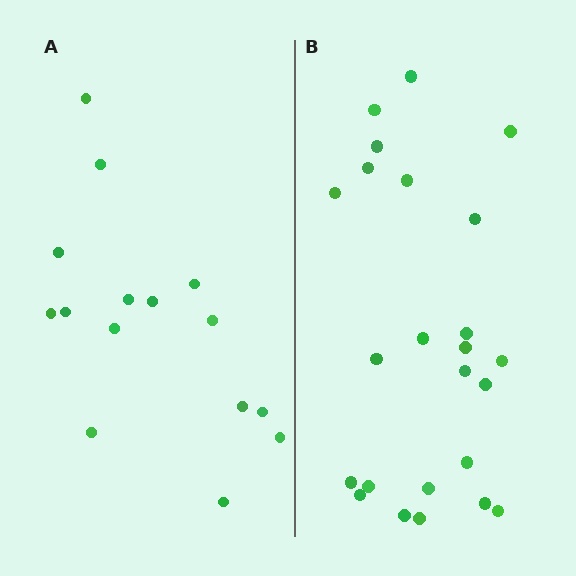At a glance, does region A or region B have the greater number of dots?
Region B (the right region) has more dots.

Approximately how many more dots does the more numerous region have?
Region B has roughly 8 or so more dots than region A.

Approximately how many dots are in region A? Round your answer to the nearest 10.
About 20 dots. (The exact count is 15, which rounds to 20.)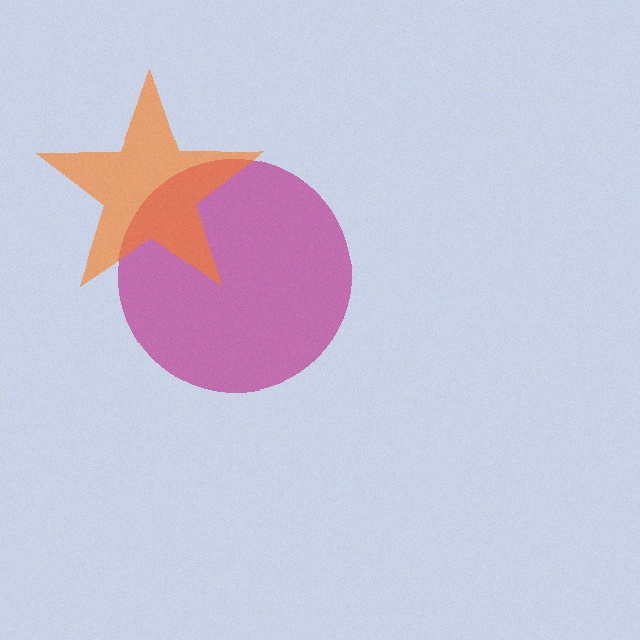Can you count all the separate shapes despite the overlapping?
Yes, there are 2 separate shapes.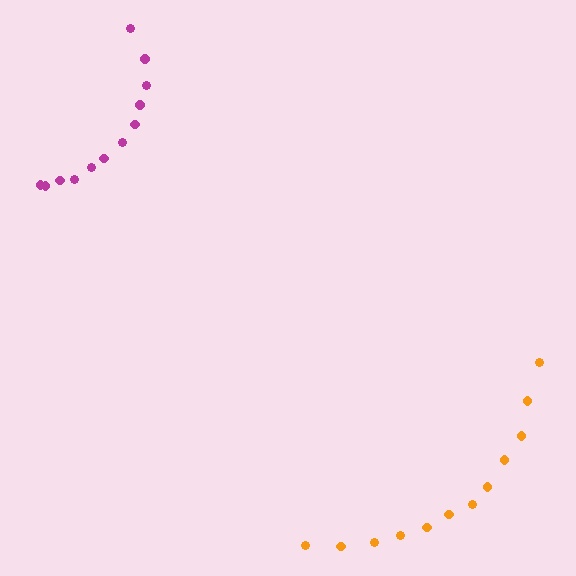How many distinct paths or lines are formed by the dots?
There are 2 distinct paths.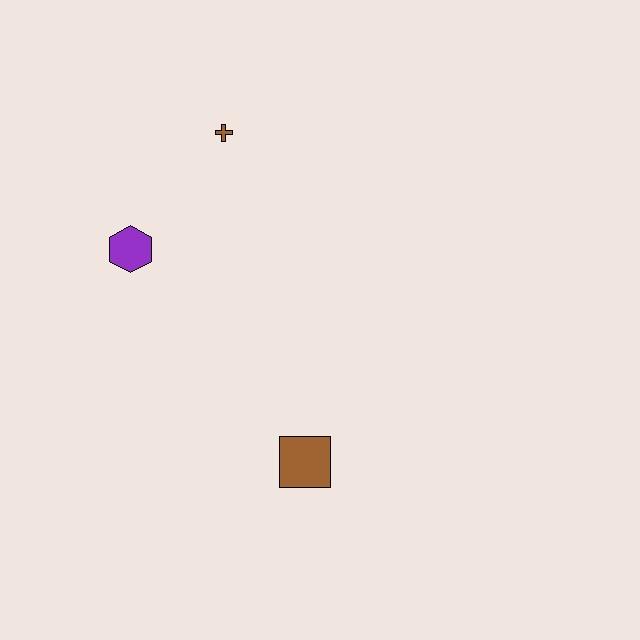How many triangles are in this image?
There are no triangles.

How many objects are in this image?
There are 3 objects.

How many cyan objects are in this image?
There are no cyan objects.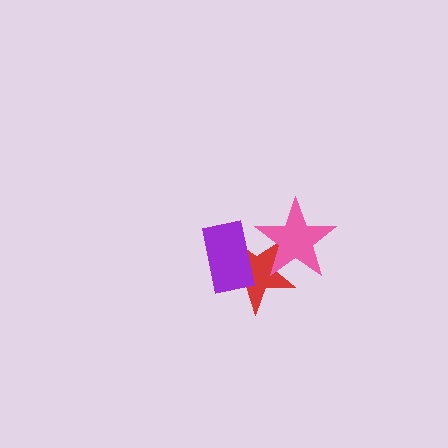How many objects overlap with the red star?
2 objects overlap with the red star.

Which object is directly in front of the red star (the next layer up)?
The purple rectangle is directly in front of the red star.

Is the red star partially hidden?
Yes, it is partially covered by another shape.